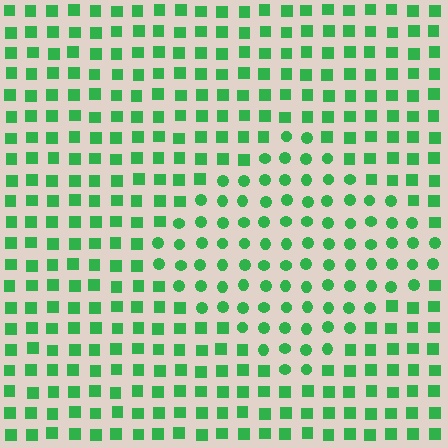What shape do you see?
I see a diamond.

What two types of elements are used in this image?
The image uses circles inside the diamond region and squares outside it.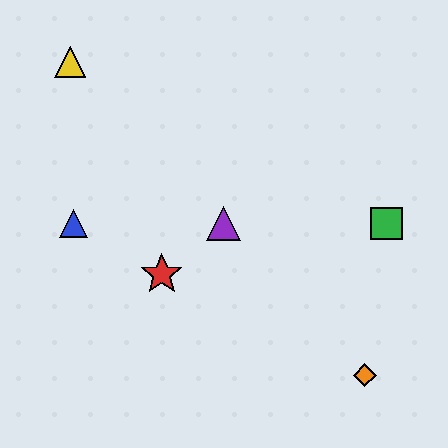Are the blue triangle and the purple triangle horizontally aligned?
Yes, both are at y≈223.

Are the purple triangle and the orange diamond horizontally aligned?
No, the purple triangle is at y≈223 and the orange diamond is at y≈375.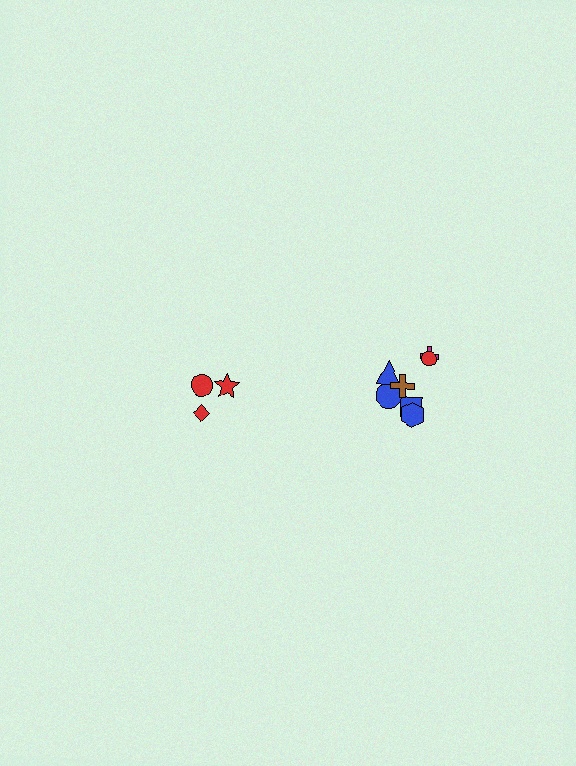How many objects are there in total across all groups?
There are 10 objects.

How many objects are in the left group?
There are 3 objects.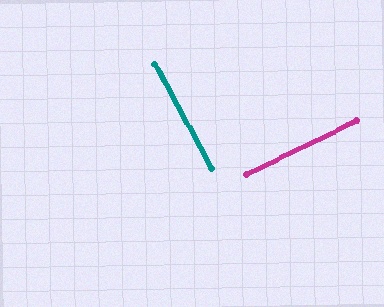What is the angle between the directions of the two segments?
Approximately 88 degrees.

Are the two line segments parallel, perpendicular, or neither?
Perpendicular — they meet at approximately 88°.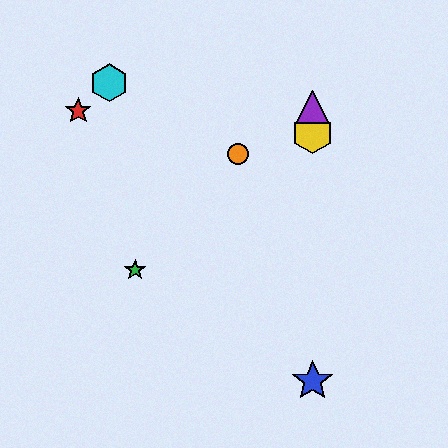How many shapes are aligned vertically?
3 shapes (the blue star, the yellow hexagon, the purple triangle) are aligned vertically.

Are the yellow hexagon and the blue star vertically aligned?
Yes, both are at x≈313.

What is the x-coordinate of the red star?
The red star is at x≈78.